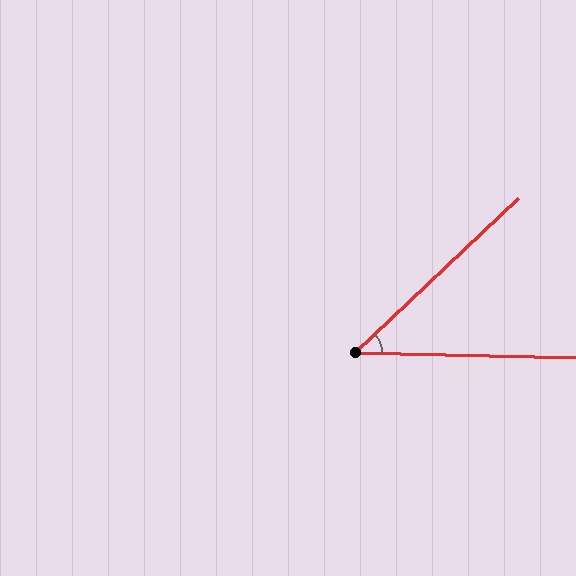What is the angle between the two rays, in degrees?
Approximately 45 degrees.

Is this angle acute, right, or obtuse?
It is acute.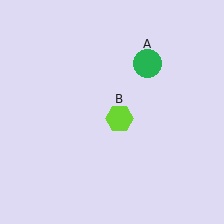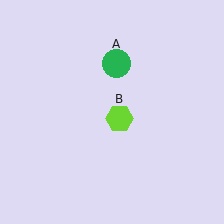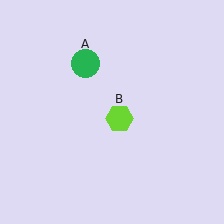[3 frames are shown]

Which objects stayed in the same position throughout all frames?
Lime hexagon (object B) remained stationary.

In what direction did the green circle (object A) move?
The green circle (object A) moved left.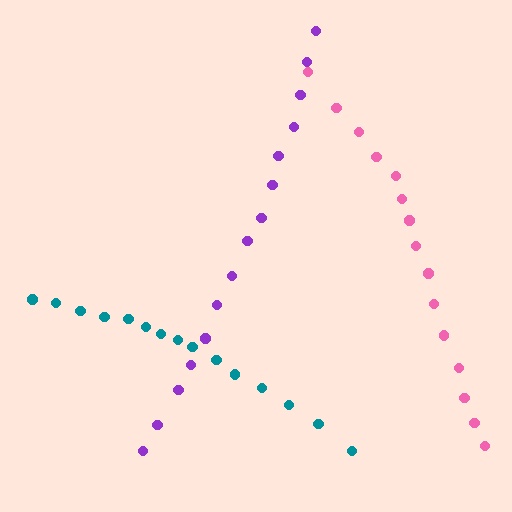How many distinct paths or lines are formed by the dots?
There are 3 distinct paths.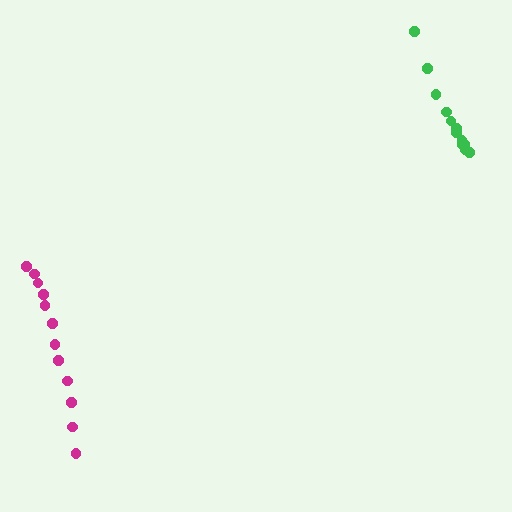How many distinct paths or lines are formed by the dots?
There are 2 distinct paths.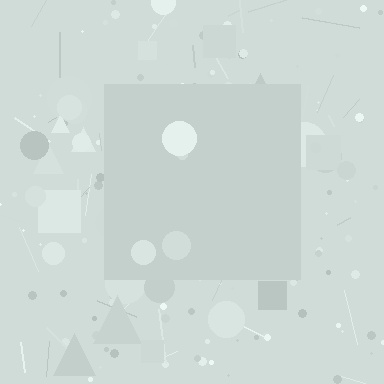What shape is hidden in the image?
A square is hidden in the image.